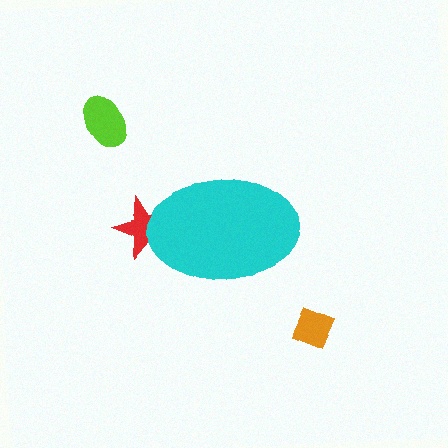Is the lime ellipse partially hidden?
No, the lime ellipse is fully visible.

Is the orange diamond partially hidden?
No, the orange diamond is fully visible.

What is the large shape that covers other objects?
A cyan ellipse.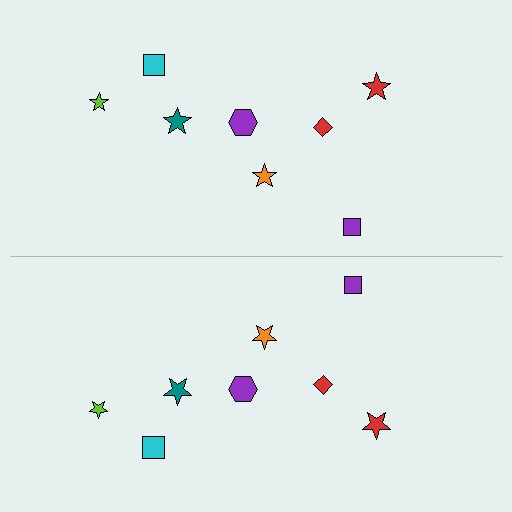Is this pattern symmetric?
Yes, this pattern has bilateral (reflection) symmetry.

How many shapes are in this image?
There are 16 shapes in this image.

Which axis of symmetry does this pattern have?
The pattern has a horizontal axis of symmetry running through the center of the image.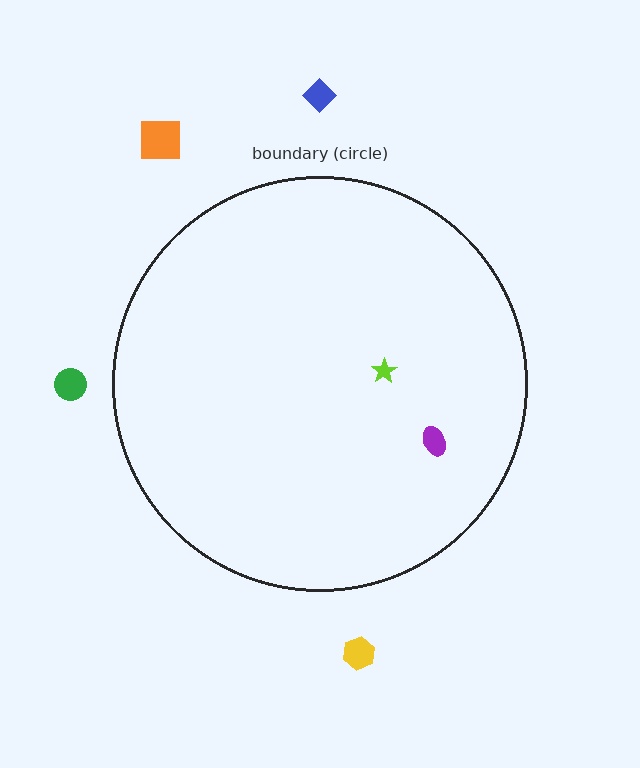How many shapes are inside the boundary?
2 inside, 4 outside.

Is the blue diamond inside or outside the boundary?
Outside.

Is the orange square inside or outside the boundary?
Outside.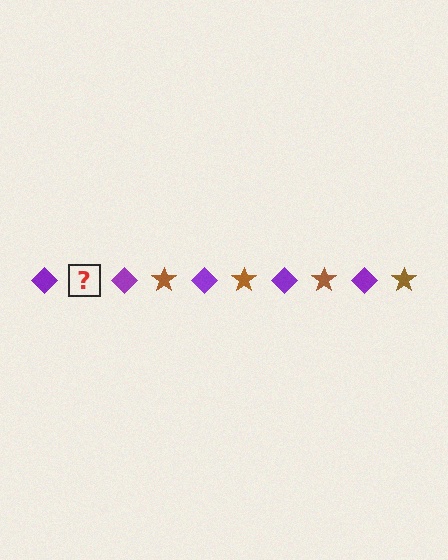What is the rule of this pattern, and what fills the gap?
The rule is that the pattern alternates between purple diamond and brown star. The gap should be filled with a brown star.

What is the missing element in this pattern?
The missing element is a brown star.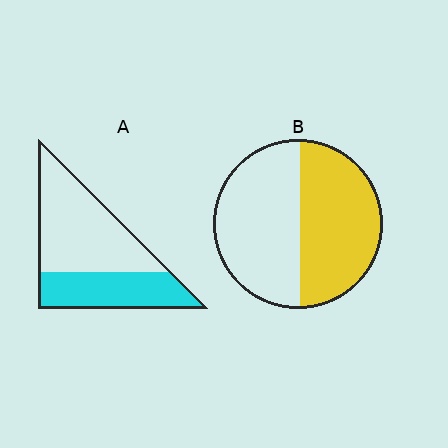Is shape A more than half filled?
No.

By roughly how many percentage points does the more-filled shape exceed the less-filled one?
By roughly 10 percentage points (B over A).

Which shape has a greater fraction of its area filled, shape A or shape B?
Shape B.